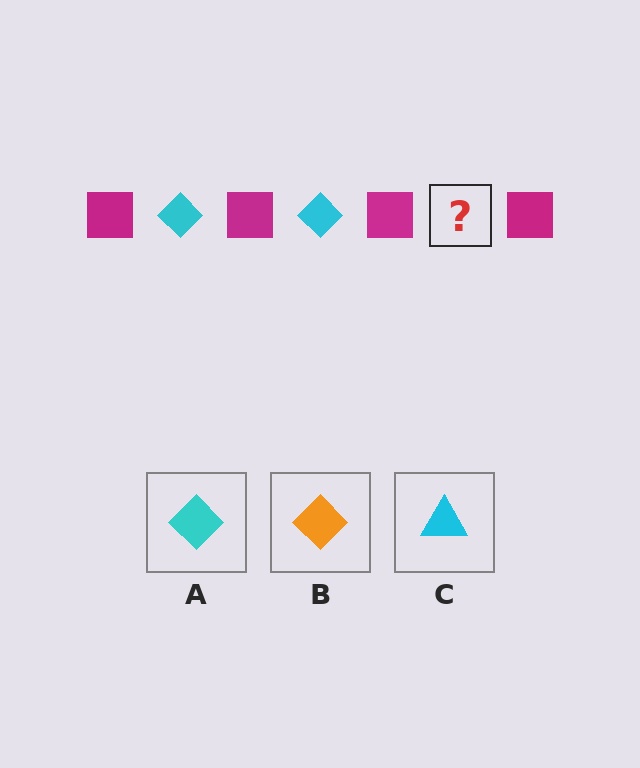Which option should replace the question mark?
Option A.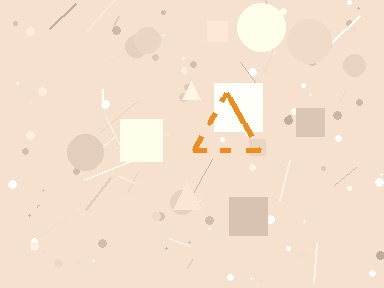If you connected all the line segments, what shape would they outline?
They would outline a triangle.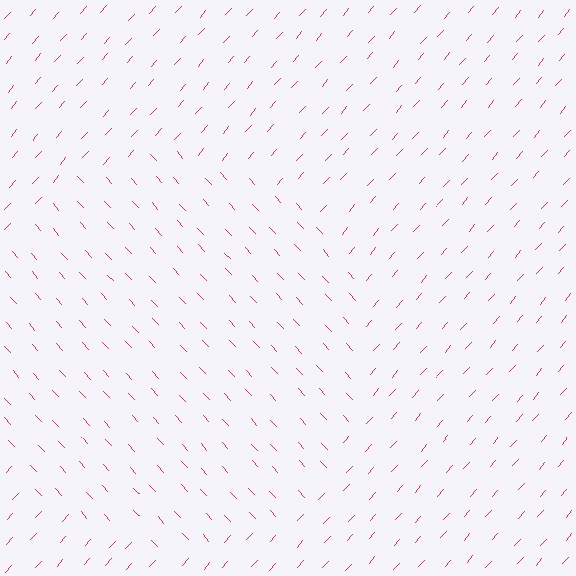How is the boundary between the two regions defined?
The boundary is defined purely by a change in line orientation (approximately 83 degrees difference). All lines are the same color and thickness.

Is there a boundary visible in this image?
Yes, there is a texture boundary formed by a change in line orientation.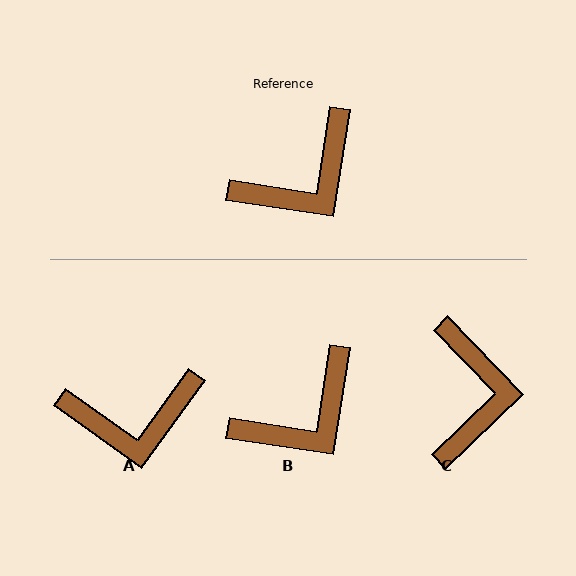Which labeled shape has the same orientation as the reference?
B.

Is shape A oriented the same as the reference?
No, it is off by about 27 degrees.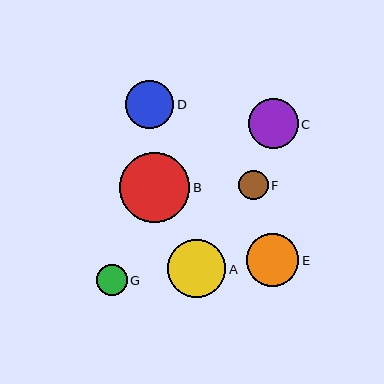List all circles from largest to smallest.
From largest to smallest: B, A, E, C, D, G, F.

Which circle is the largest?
Circle B is the largest with a size of approximately 70 pixels.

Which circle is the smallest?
Circle F is the smallest with a size of approximately 30 pixels.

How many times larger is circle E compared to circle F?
Circle E is approximately 1.8 times the size of circle F.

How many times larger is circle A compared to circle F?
Circle A is approximately 2.0 times the size of circle F.